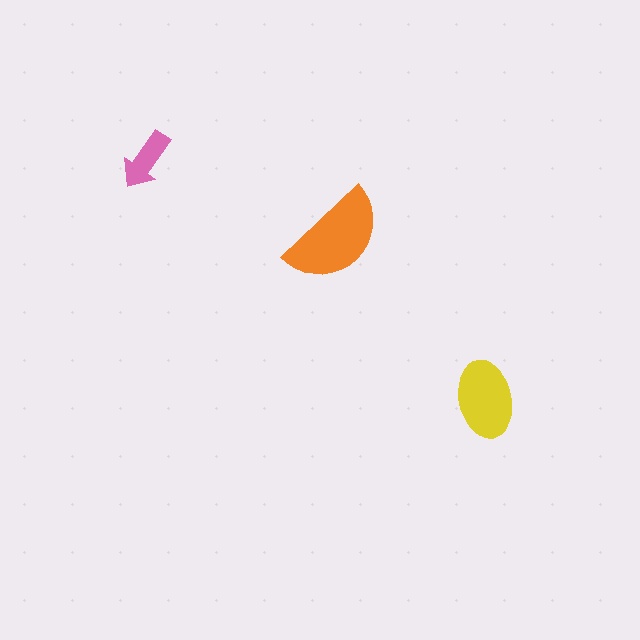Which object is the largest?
The orange semicircle.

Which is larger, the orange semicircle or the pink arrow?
The orange semicircle.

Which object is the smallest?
The pink arrow.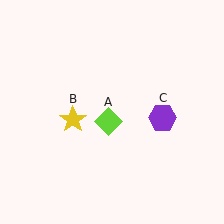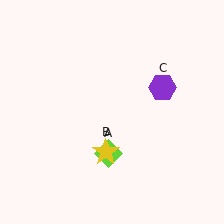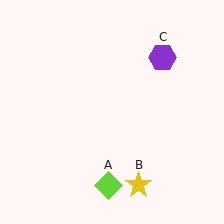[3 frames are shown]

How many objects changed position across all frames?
3 objects changed position: lime diamond (object A), yellow star (object B), purple hexagon (object C).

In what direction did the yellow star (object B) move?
The yellow star (object B) moved down and to the right.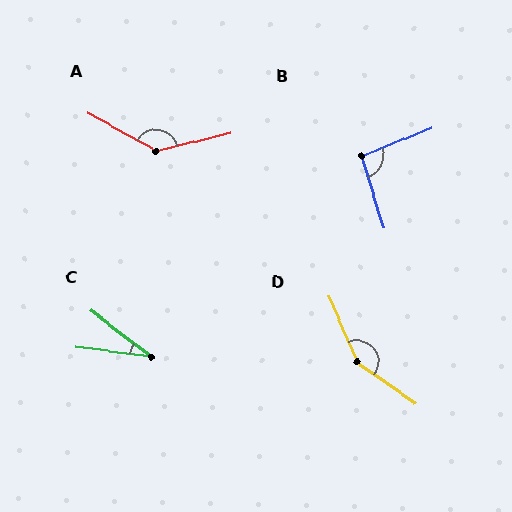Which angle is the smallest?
C, at approximately 30 degrees.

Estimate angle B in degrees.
Approximately 94 degrees.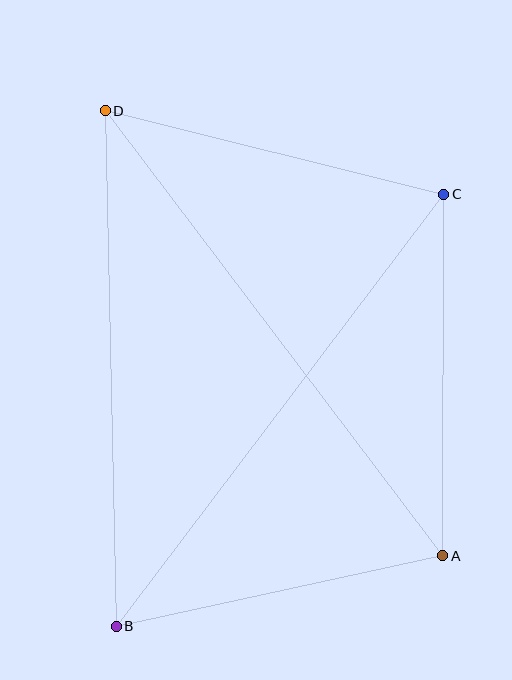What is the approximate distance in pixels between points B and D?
The distance between B and D is approximately 516 pixels.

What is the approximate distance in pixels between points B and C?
The distance between B and C is approximately 542 pixels.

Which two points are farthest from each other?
Points A and D are farthest from each other.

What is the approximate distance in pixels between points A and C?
The distance between A and C is approximately 362 pixels.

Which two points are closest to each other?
Points A and B are closest to each other.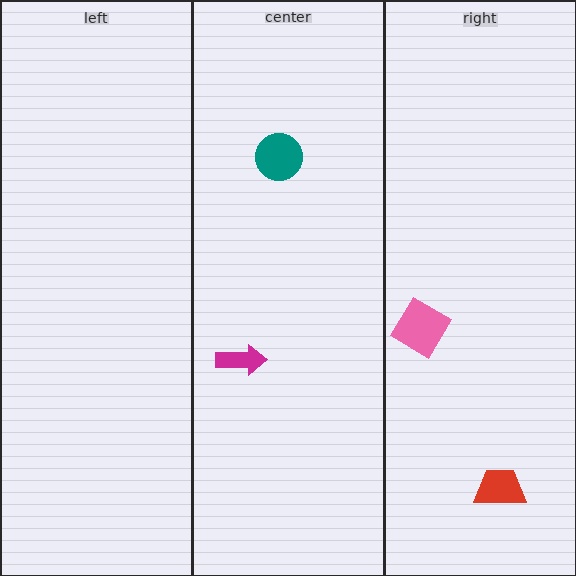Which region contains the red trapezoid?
The right region.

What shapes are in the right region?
The pink diamond, the red trapezoid.